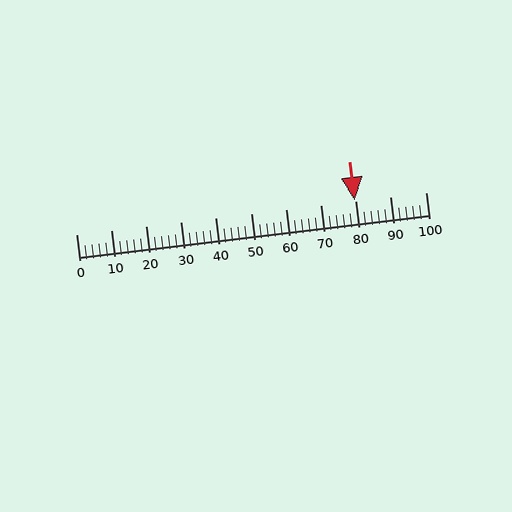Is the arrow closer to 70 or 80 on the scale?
The arrow is closer to 80.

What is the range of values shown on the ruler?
The ruler shows values from 0 to 100.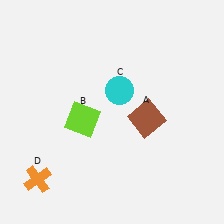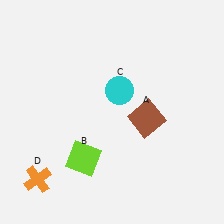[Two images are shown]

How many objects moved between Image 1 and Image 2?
1 object moved between the two images.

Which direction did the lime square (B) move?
The lime square (B) moved down.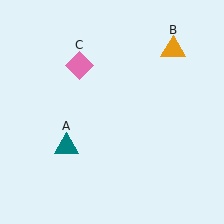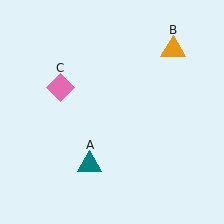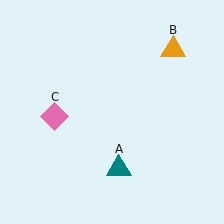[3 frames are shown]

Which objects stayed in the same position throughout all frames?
Orange triangle (object B) remained stationary.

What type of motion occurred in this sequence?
The teal triangle (object A), pink diamond (object C) rotated counterclockwise around the center of the scene.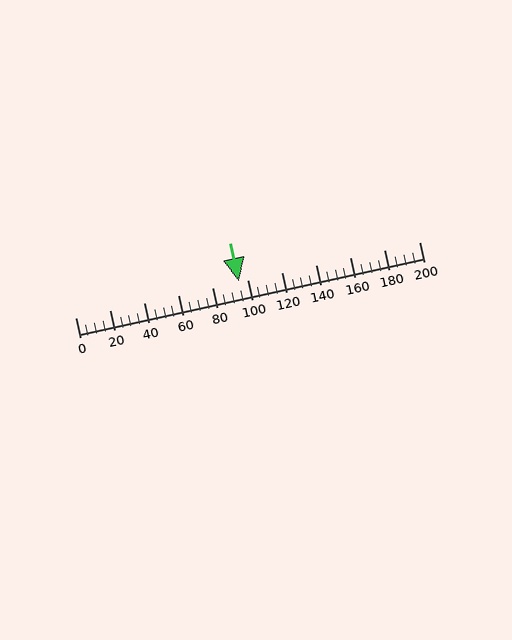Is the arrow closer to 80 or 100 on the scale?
The arrow is closer to 100.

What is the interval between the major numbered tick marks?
The major tick marks are spaced 20 units apart.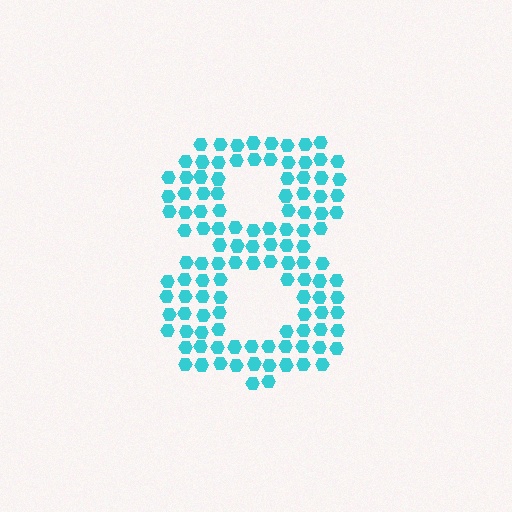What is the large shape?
The large shape is the digit 8.